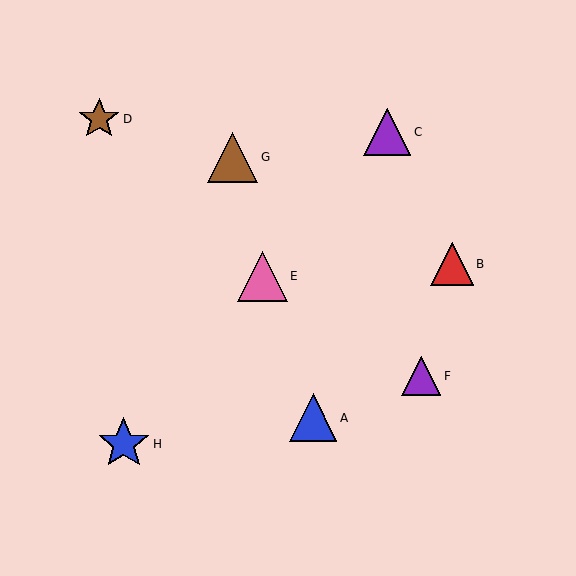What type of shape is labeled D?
Shape D is a brown star.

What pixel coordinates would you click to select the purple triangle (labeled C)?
Click at (387, 132) to select the purple triangle C.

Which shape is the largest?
The blue star (labeled H) is the largest.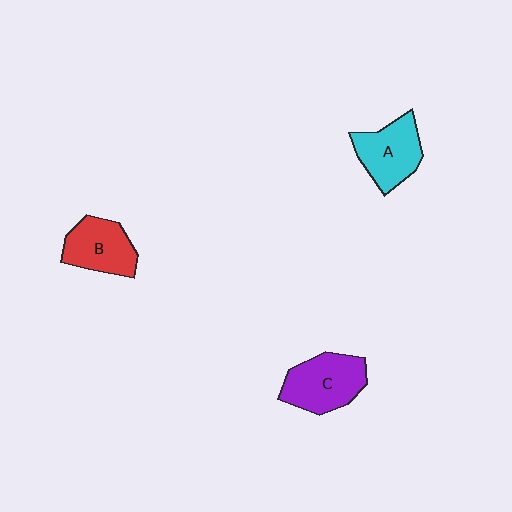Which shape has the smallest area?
Shape B (red).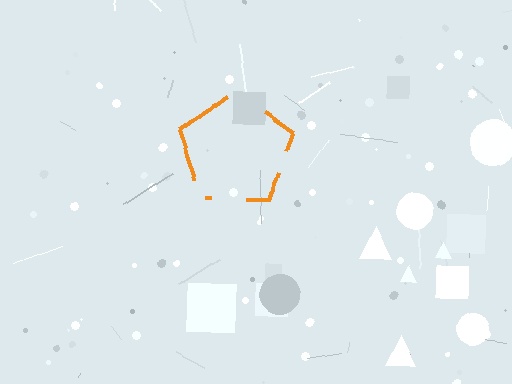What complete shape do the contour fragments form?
The contour fragments form a pentagon.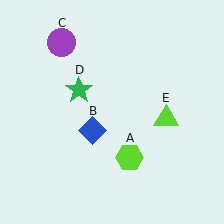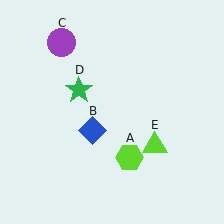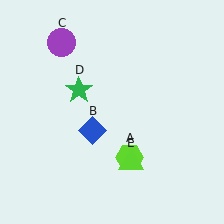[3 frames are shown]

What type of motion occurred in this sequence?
The lime triangle (object E) rotated clockwise around the center of the scene.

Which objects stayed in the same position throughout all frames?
Lime hexagon (object A) and blue diamond (object B) and purple circle (object C) and green star (object D) remained stationary.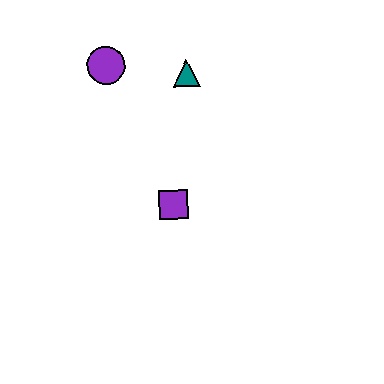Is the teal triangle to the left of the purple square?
No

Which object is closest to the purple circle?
The teal triangle is closest to the purple circle.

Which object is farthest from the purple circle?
The purple square is farthest from the purple circle.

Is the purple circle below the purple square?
No